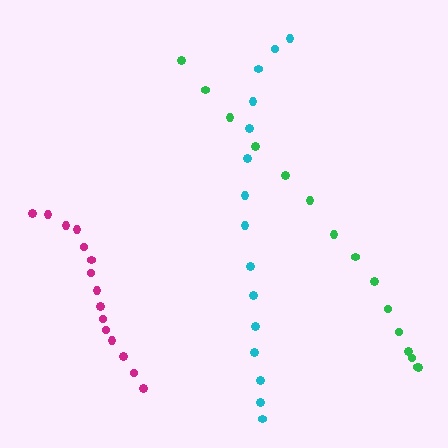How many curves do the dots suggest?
There are 3 distinct paths.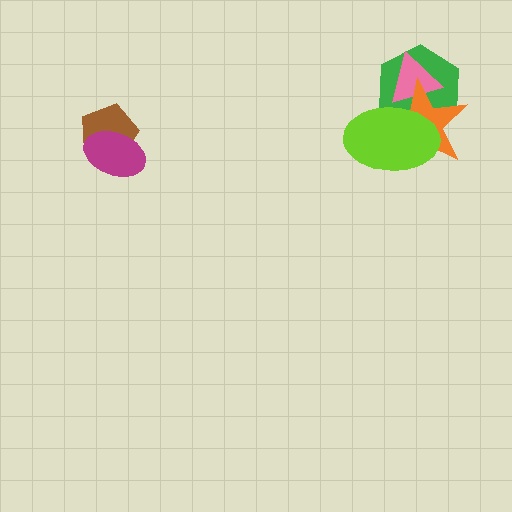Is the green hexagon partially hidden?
Yes, it is partially covered by another shape.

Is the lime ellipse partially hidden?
No, no other shape covers it.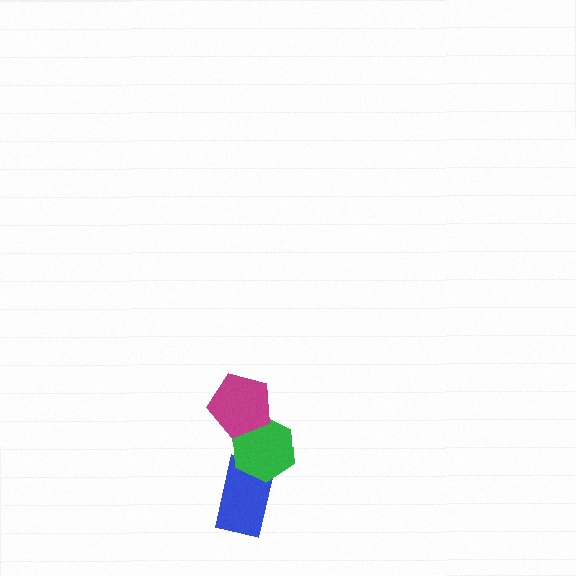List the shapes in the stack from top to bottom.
From top to bottom: the magenta pentagon, the green hexagon, the blue rectangle.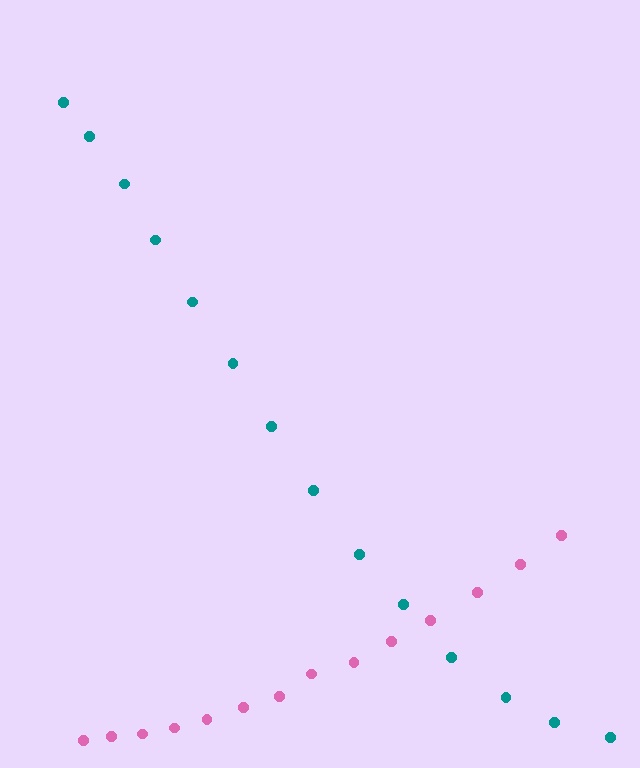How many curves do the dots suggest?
There are 2 distinct paths.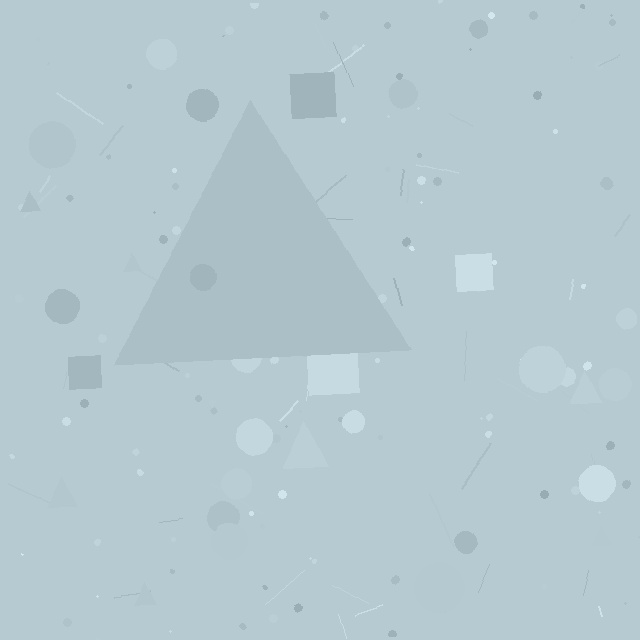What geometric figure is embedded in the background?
A triangle is embedded in the background.